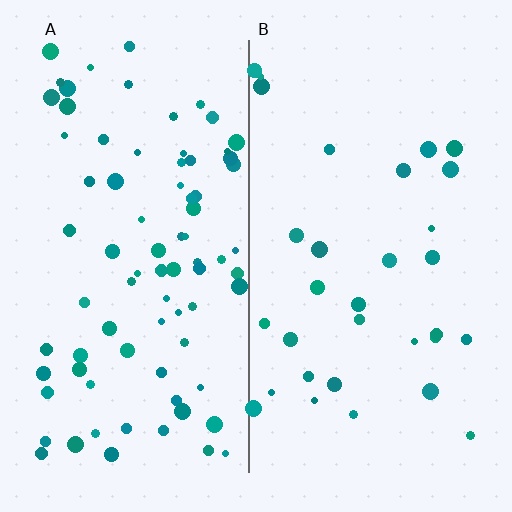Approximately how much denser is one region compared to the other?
Approximately 2.5× — region A over region B.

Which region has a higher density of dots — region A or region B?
A (the left).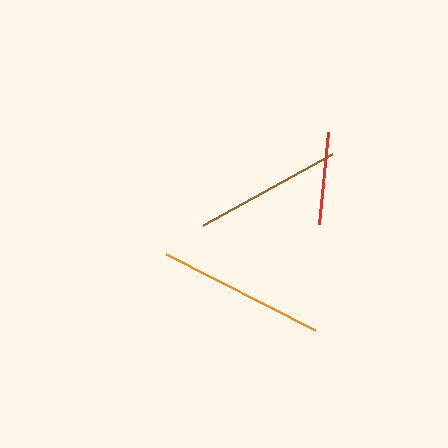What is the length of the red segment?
The red segment is approximately 92 pixels long.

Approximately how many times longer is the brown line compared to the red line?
The brown line is approximately 1.6 times the length of the red line.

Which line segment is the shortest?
The red line is the shortest at approximately 92 pixels.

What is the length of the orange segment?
The orange segment is approximately 167 pixels long.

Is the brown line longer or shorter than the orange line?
The orange line is longer than the brown line.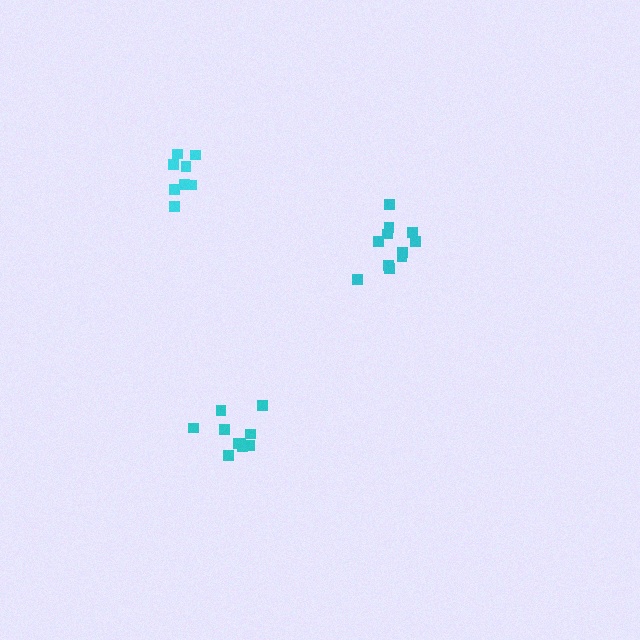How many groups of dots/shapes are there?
There are 3 groups.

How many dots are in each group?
Group 1: 10 dots, Group 2: 11 dots, Group 3: 8 dots (29 total).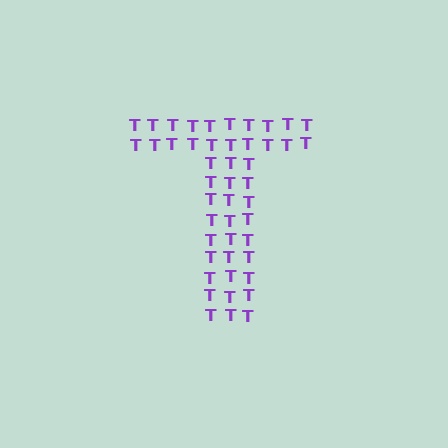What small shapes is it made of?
It is made of small letter T's.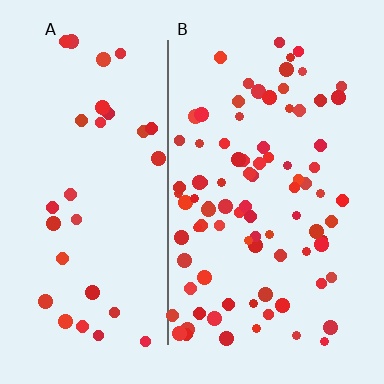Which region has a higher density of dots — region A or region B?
B (the right).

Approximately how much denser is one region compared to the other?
Approximately 2.7× — region B over region A.